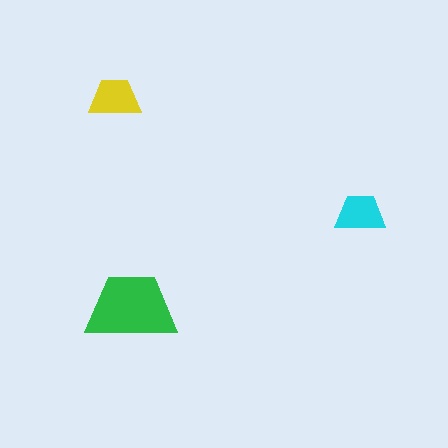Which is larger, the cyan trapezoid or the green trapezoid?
The green one.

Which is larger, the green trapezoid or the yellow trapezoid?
The green one.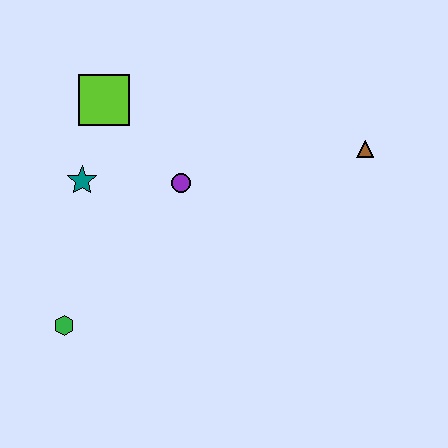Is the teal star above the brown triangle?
No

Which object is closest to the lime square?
The teal star is closest to the lime square.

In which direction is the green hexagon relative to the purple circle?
The green hexagon is below the purple circle.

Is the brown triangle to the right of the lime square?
Yes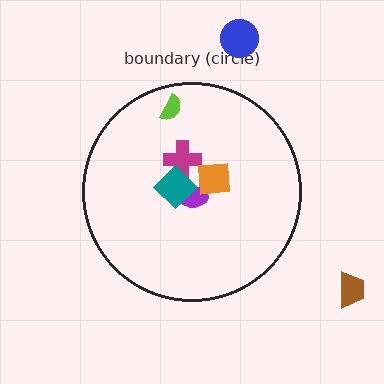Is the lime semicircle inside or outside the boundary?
Inside.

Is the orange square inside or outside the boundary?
Inside.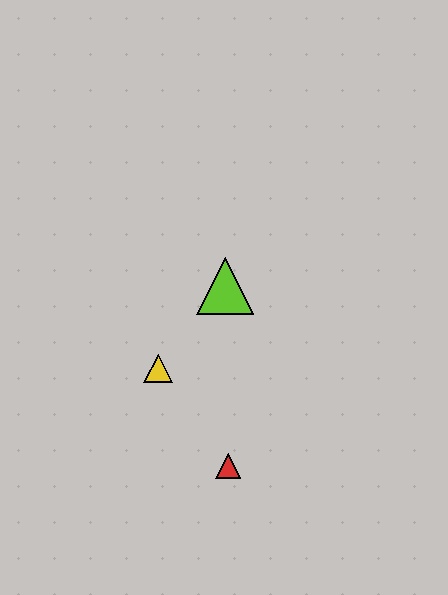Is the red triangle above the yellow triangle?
No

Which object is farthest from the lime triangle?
The red triangle is farthest from the lime triangle.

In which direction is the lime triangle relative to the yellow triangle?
The lime triangle is above the yellow triangle.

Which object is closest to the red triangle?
The yellow triangle is closest to the red triangle.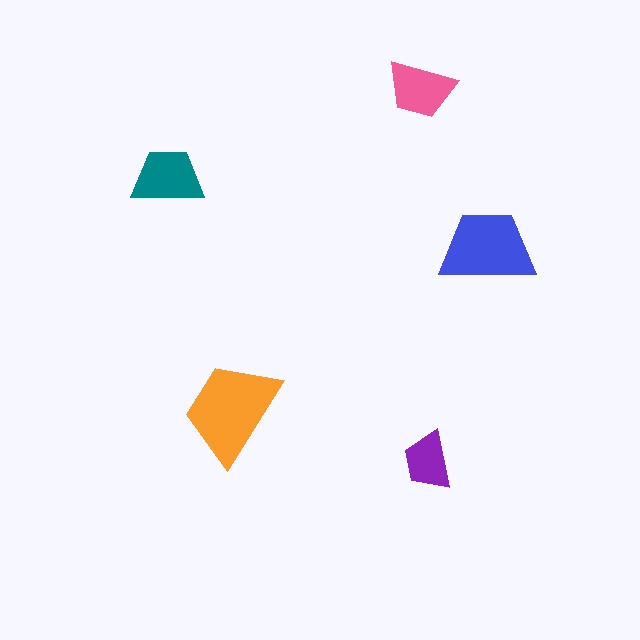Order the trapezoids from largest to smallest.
the orange one, the blue one, the teal one, the pink one, the purple one.